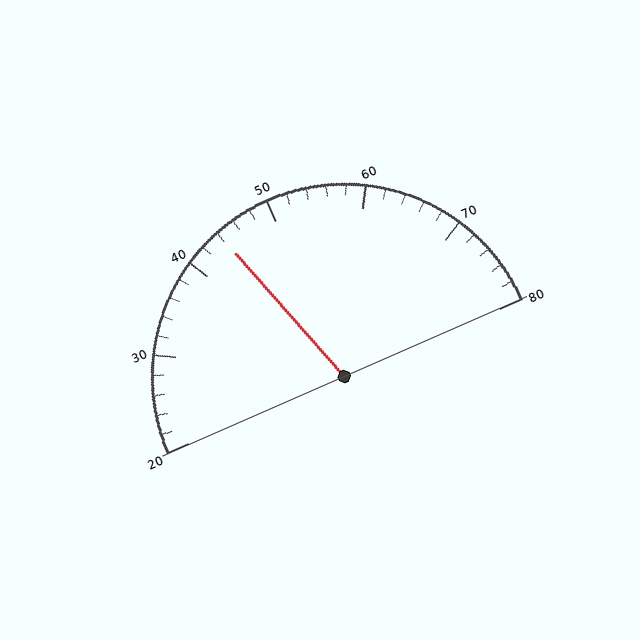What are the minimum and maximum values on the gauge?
The gauge ranges from 20 to 80.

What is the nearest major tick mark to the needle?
The nearest major tick mark is 40.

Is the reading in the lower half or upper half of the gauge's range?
The reading is in the lower half of the range (20 to 80).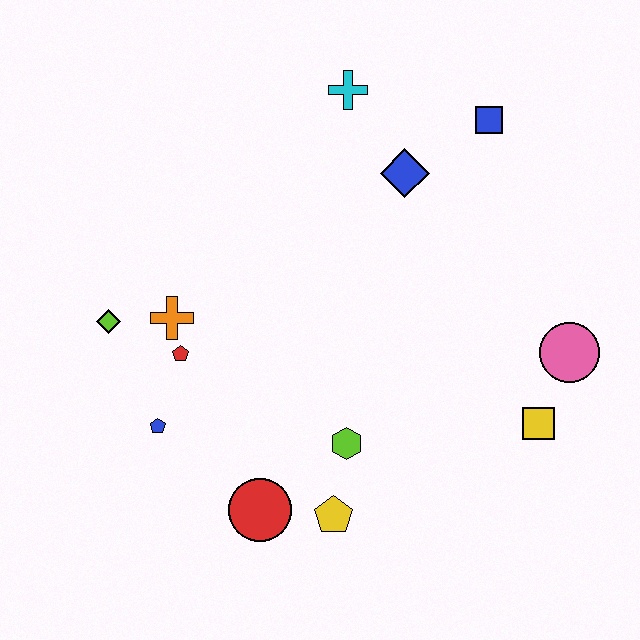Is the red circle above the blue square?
No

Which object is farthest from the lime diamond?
The pink circle is farthest from the lime diamond.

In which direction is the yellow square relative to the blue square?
The yellow square is below the blue square.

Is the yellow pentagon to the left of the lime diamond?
No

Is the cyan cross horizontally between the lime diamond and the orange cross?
No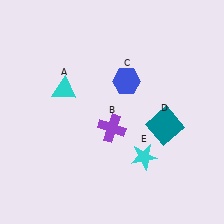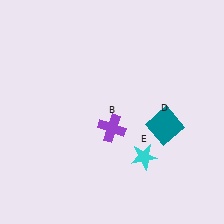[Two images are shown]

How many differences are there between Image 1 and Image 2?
There are 2 differences between the two images.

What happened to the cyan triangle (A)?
The cyan triangle (A) was removed in Image 2. It was in the top-left area of Image 1.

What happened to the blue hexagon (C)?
The blue hexagon (C) was removed in Image 2. It was in the top-right area of Image 1.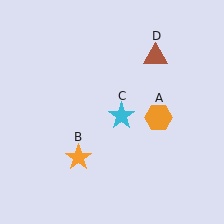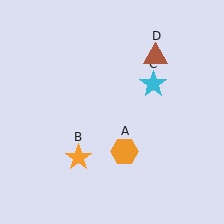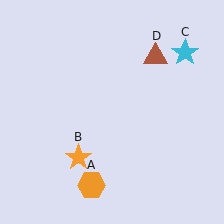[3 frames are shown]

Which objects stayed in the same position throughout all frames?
Orange star (object B) and brown triangle (object D) remained stationary.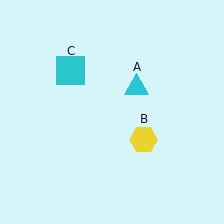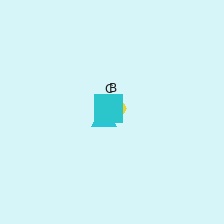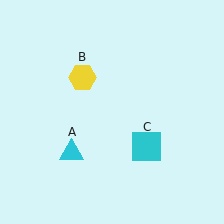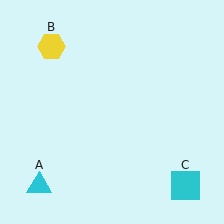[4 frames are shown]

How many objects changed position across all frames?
3 objects changed position: cyan triangle (object A), yellow hexagon (object B), cyan square (object C).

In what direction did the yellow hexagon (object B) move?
The yellow hexagon (object B) moved up and to the left.